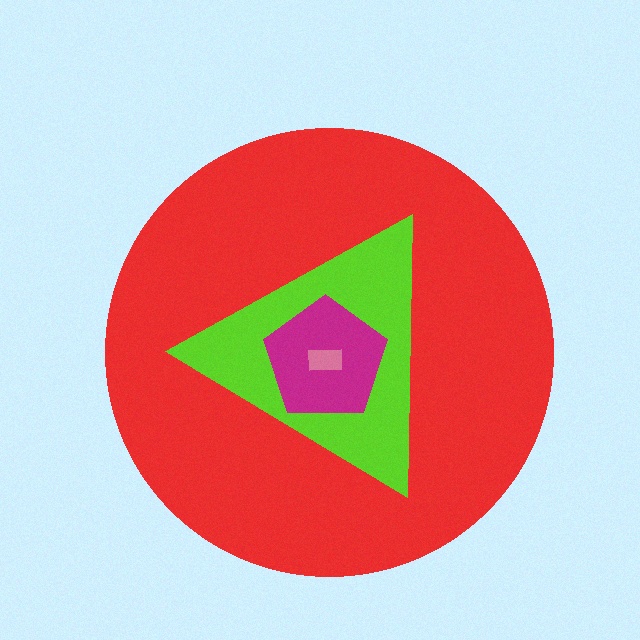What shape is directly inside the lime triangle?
The magenta pentagon.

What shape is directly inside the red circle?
The lime triangle.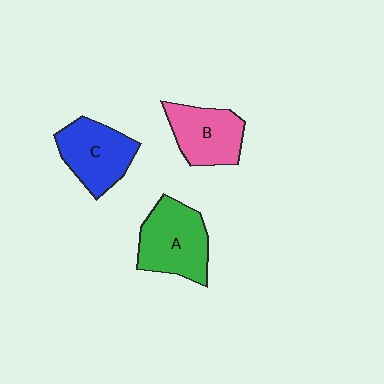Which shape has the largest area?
Shape A (green).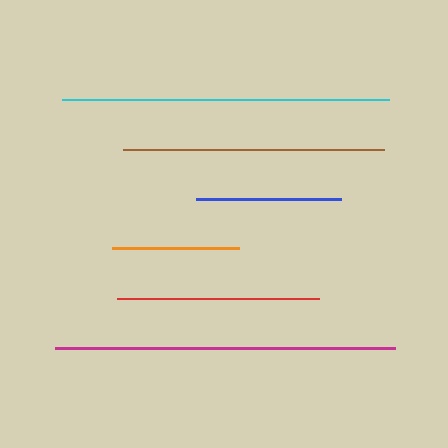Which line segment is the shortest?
The orange line is the shortest at approximately 127 pixels.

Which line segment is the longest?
The magenta line is the longest at approximately 340 pixels.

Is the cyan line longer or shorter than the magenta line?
The magenta line is longer than the cyan line.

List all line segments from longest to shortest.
From longest to shortest: magenta, cyan, brown, red, blue, orange.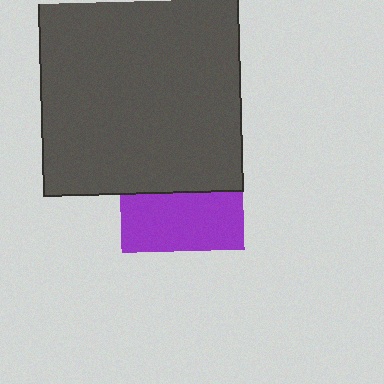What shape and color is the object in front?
The object in front is a dark gray square.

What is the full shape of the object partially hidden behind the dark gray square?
The partially hidden object is a purple square.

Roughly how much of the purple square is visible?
About half of it is visible (roughly 47%).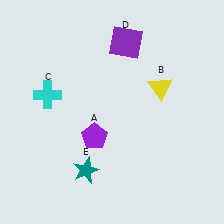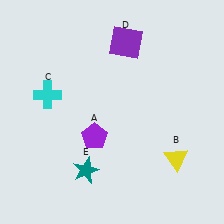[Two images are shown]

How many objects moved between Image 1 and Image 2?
1 object moved between the two images.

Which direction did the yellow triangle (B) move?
The yellow triangle (B) moved down.